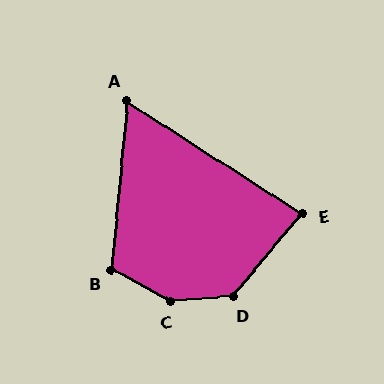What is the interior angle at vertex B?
Approximately 113 degrees (obtuse).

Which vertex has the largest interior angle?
C, at approximately 146 degrees.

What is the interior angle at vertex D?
Approximately 135 degrees (obtuse).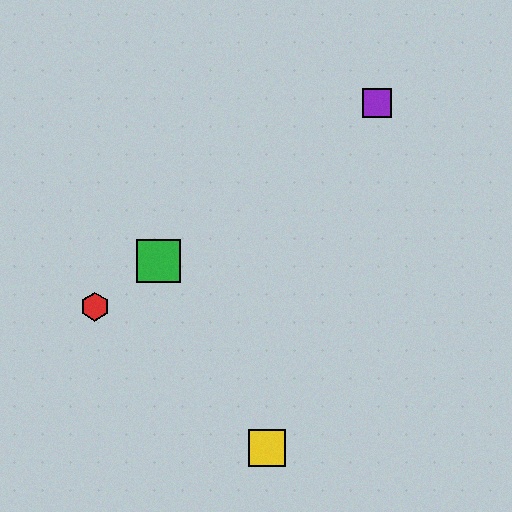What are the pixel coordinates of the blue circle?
The blue circle is at (163, 258).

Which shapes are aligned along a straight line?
The red hexagon, the blue circle, the green square, the purple square are aligned along a straight line.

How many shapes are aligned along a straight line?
4 shapes (the red hexagon, the blue circle, the green square, the purple square) are aligned along a straight line.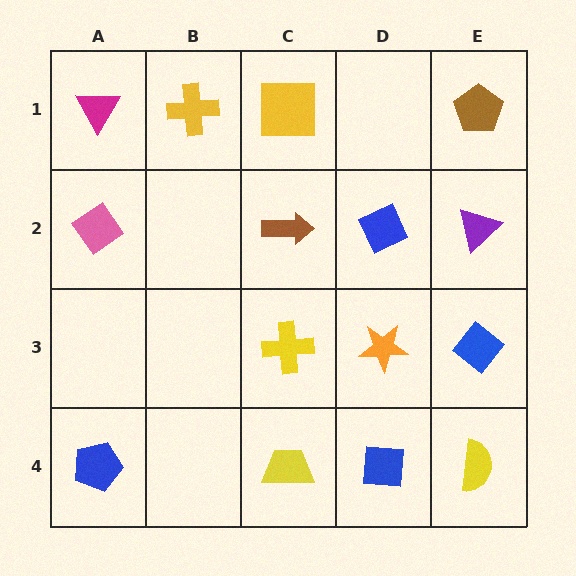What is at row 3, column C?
A yellow cross.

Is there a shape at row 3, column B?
No, that cell is empty.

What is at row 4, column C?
A yellow trapezoid.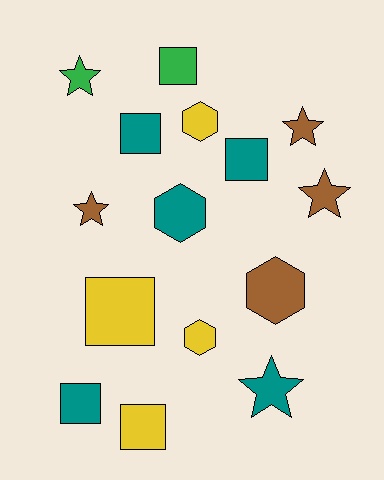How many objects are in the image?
There are 15 objects.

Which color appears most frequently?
Teal, with 5 objects.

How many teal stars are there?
There is 1 teal star.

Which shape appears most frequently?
Square, with 6 objects.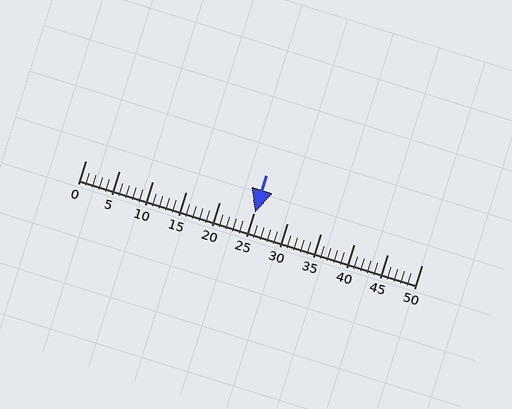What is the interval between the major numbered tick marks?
The major tick marks are spaced 5 units apart.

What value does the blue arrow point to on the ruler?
The blue arrow points to approximately 25.